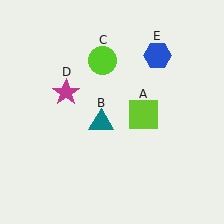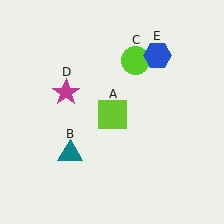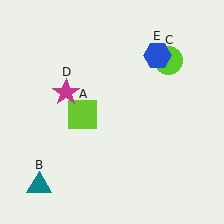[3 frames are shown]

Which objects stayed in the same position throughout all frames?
Magenta star (object D) and blue hexagon (object E) remained stationary.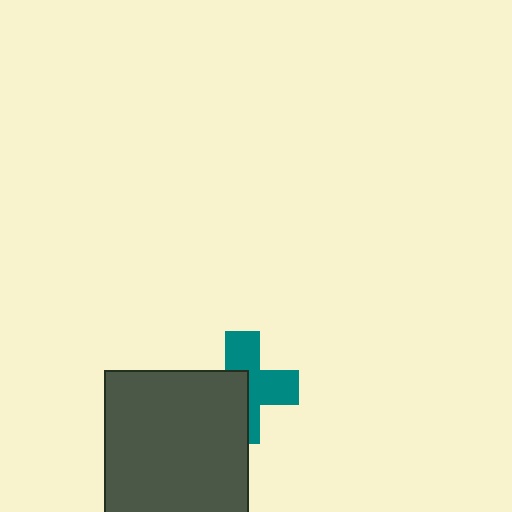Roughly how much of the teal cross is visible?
About half of it is visible (roughly 52%).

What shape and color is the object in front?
The object in front is a dark gray square.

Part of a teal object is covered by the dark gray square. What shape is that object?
It is a cross.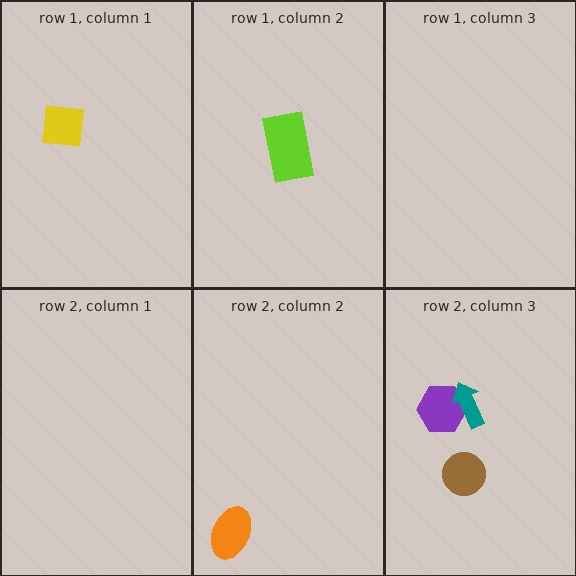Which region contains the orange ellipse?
The row 2, column 2 region.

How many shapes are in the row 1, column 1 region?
1.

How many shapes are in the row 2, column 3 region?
3.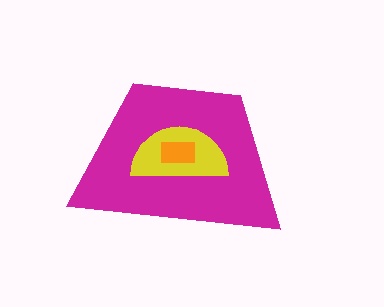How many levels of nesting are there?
3.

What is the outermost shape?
The magenta trapezoid.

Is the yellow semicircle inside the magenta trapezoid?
Yes.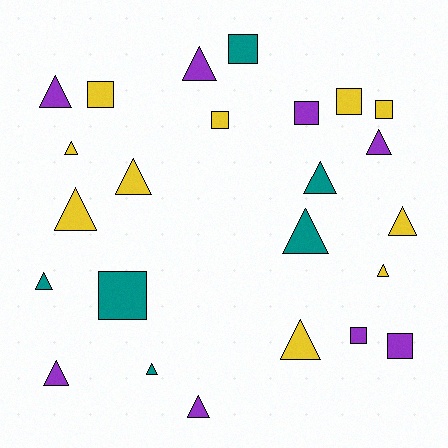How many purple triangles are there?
There are 5 purple triangles.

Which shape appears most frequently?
Triangle, with 15 objects.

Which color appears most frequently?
Yellow, with 10 objects.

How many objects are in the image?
There are 24 objects.